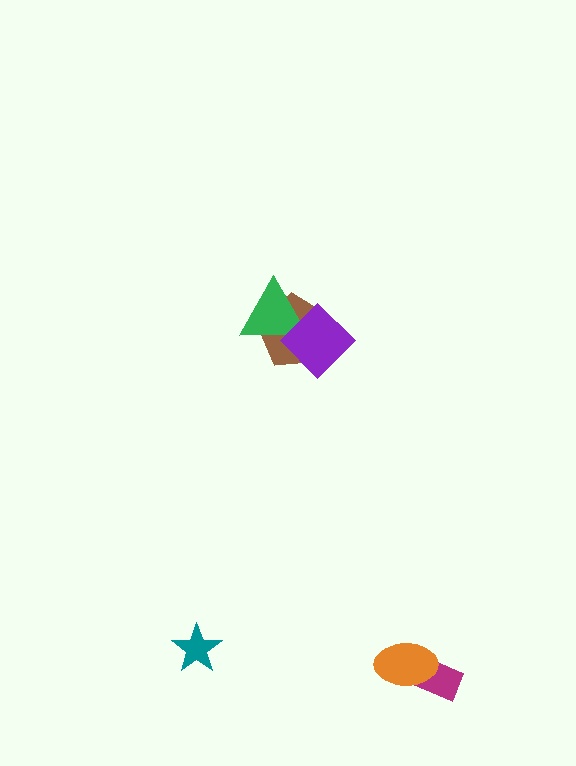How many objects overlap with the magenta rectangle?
1 object overlaps with the magenta rectangle.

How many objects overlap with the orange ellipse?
1 object overlaps with the orange ellipse.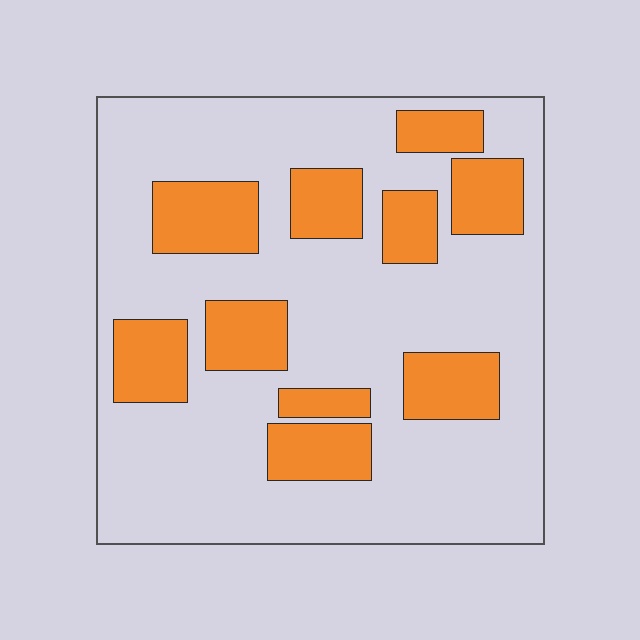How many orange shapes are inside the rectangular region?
10.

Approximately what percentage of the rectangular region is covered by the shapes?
Approximately 25%.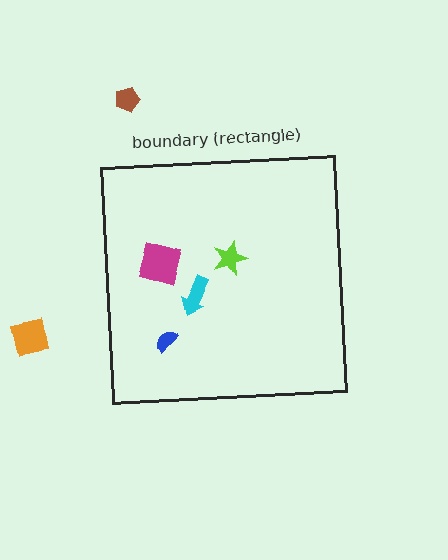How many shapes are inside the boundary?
4 inside, 2 outside.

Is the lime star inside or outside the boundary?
Inside.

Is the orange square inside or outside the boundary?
Outside.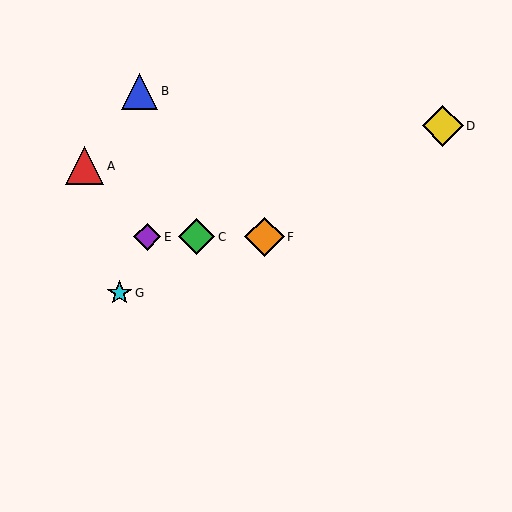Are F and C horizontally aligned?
Yes, both are at y≈237.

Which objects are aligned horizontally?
Objects C, E, F are aligned horizontally.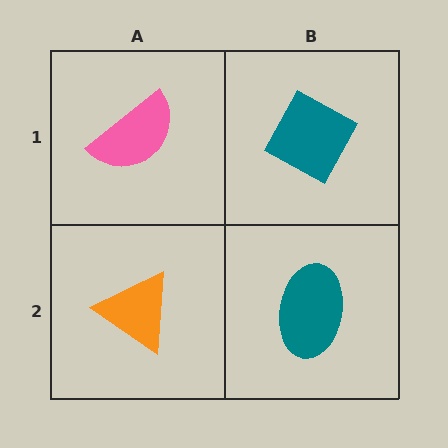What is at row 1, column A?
A pink semicircle.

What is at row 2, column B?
A teal ellipse.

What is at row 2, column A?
An orange triangle.